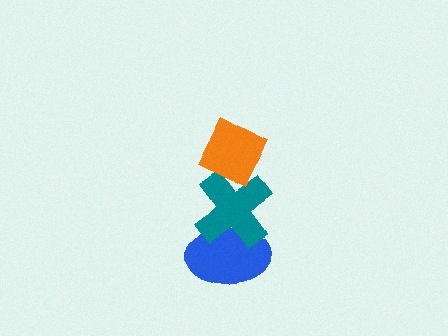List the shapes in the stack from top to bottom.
From top to bottom: the orange diamond, the teal cross, the blue ellipse.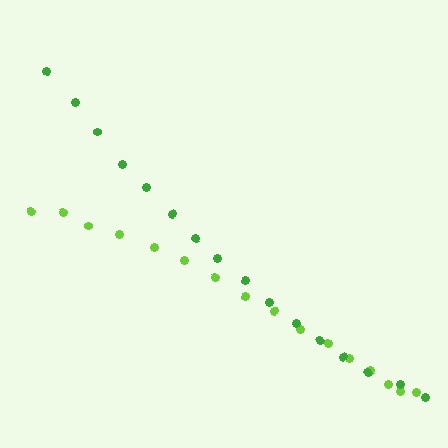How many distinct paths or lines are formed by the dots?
There are 2 distinct paths.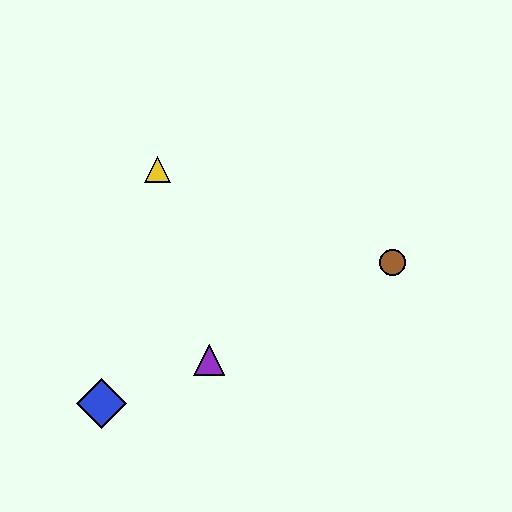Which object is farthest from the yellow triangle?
The brown circle is farthest from the yellow triangle.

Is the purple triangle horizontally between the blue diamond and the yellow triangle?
No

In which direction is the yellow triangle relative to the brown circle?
The yellow triangle is to the left of the brown circle.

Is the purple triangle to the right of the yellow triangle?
Yes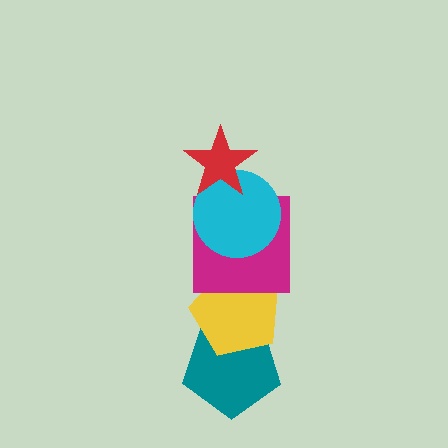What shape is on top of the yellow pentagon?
The magenta square is on top of the yellow pentagon.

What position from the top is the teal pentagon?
The teal pentagon is 5th from the top.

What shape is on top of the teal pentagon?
The yellow pentagon is on top of the teal pentagon.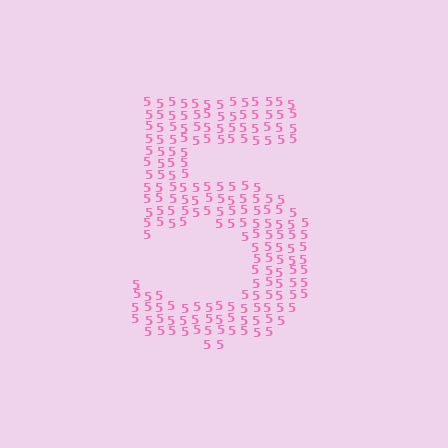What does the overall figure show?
The overall figure shows the digit 5.